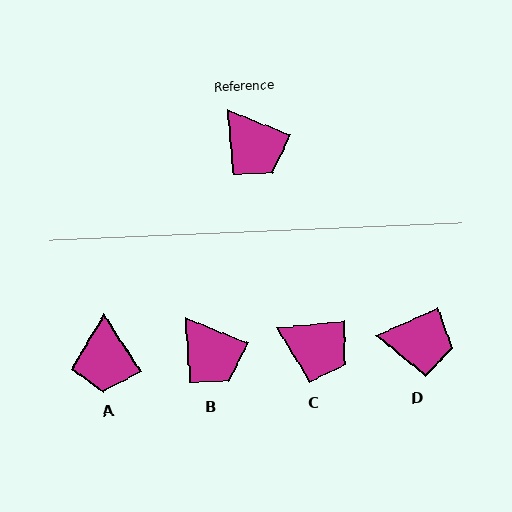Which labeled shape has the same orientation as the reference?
B.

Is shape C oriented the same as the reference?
No, it is off by about 27 degrees.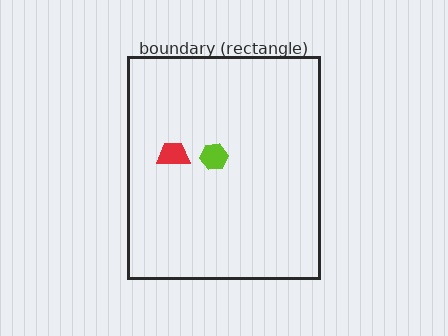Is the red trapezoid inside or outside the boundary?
Inside.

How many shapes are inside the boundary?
2 inside, 0 outside.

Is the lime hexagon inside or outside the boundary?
Inside.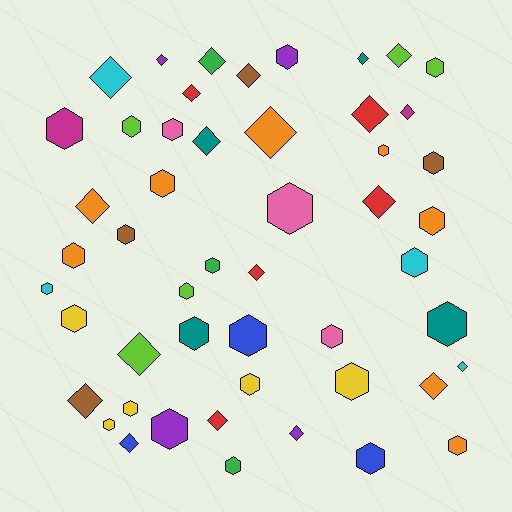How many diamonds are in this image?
There are 21 diamonds.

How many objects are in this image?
There are 50 objects.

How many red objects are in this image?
There are 5 red objects.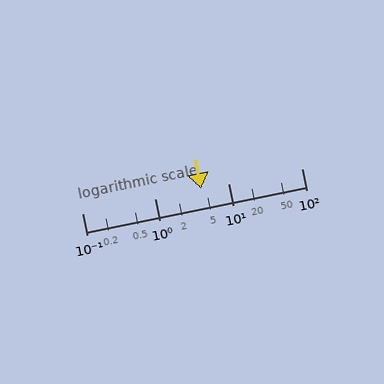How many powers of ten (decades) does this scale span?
The scale spans 3 decades, from 0.1 to 100.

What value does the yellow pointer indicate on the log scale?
The pointer indicates approximately 4.2.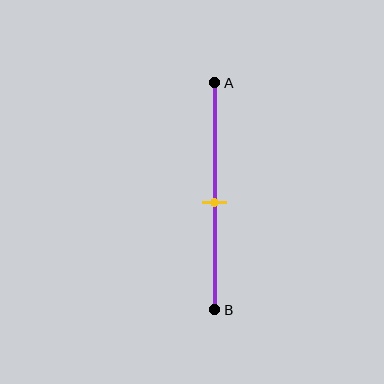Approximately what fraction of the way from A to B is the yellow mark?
The yellow mark is approximately 55% of the way from A to B.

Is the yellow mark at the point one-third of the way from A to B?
No, the mark is at about 55% from A, not at the 33% one-third point.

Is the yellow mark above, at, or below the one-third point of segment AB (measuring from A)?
The yellow mark is below the one-third point of segment AB.